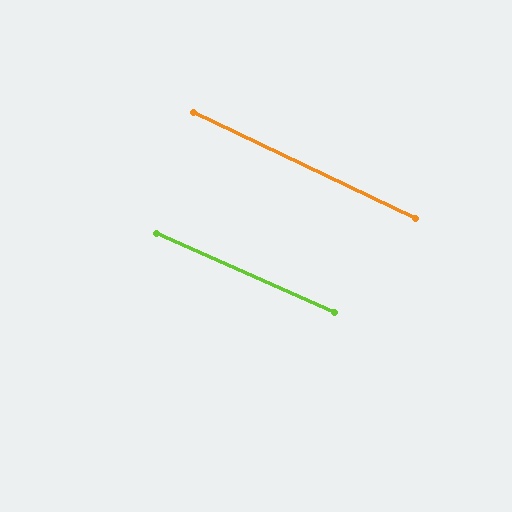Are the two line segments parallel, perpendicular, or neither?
Parallel — their directions differ by only 1.7°.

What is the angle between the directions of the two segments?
Approximately 2 degrees.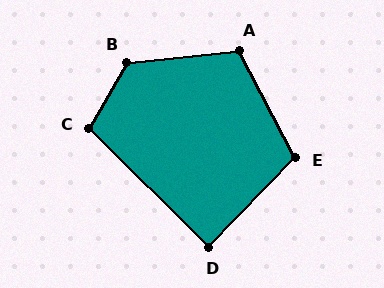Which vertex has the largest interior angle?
B, at approximately 126 degrees.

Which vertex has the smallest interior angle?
D, at approximately 89 degrees.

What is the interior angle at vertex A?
Approximately 112 degrees (obtuse).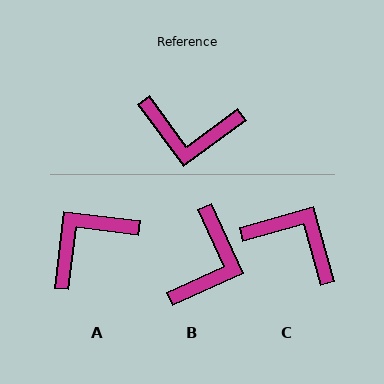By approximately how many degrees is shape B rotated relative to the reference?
Approximately 78 degrees counter-clockwise.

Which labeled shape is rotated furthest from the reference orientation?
C, about 159 degrees away.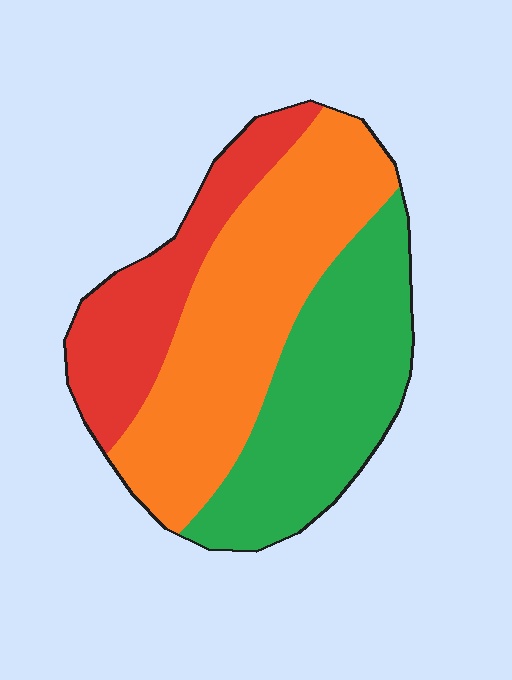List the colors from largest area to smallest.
From largest to smallest: orange, green, red.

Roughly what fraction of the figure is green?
Green takes up about one third (1/3) of the figure.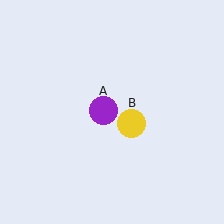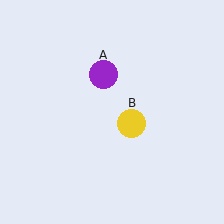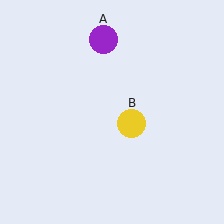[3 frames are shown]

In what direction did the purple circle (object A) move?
The purple circle (object A) moved up.